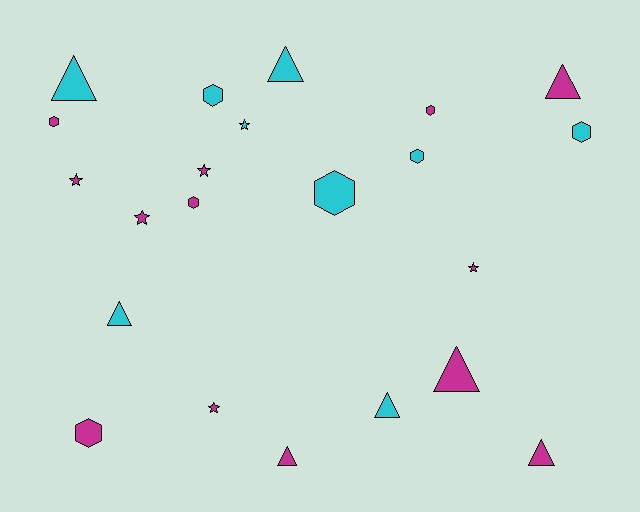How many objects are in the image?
There are 22 objects.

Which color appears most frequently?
Magenta, with 13 objects.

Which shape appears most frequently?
Hexagon, with 8 objects.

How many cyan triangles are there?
There are 4 cyan triangles.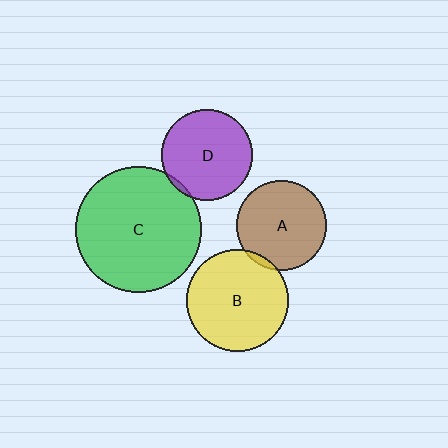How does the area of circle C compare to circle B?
Approximately 1.5 times.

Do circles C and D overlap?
Yes.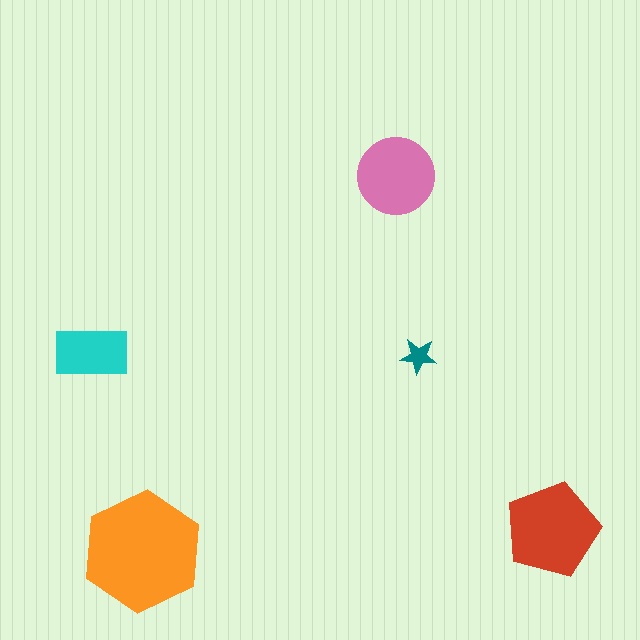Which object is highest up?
The pink circle is topmost.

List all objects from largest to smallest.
The orange hexagon, the red pentagon, the pink circle, the cyan rectangle, the teal star.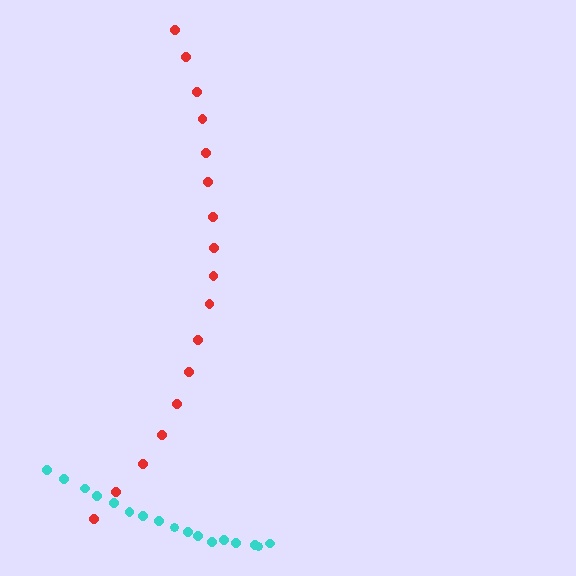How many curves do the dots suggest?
There are 2 distinct paths.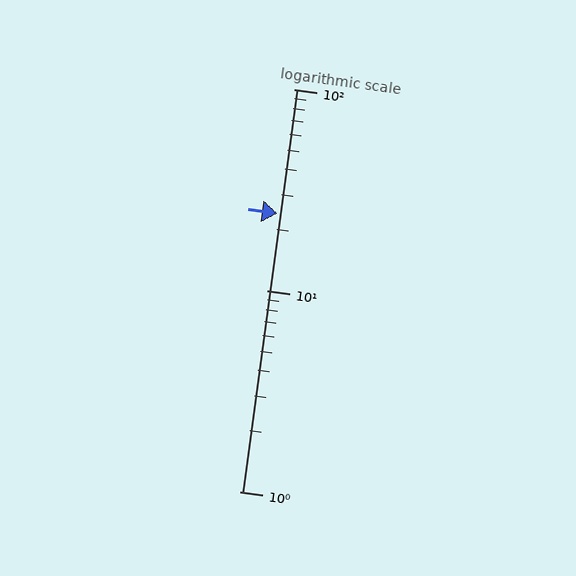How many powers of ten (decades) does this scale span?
The scale spans 2 decades, from 1 to 100.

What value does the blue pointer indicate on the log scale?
The pointer indicates approximately 24.